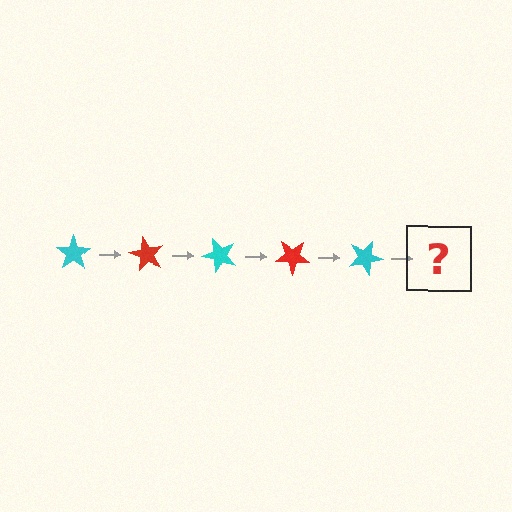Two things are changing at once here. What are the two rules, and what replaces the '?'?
The two rules are that it rotates 60 degrees each step and the color cycles through cyan and red. The '?' should be a red star, rotated 300 degrees from the start.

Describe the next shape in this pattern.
It should be a red star, rotated 300 degrees from the start.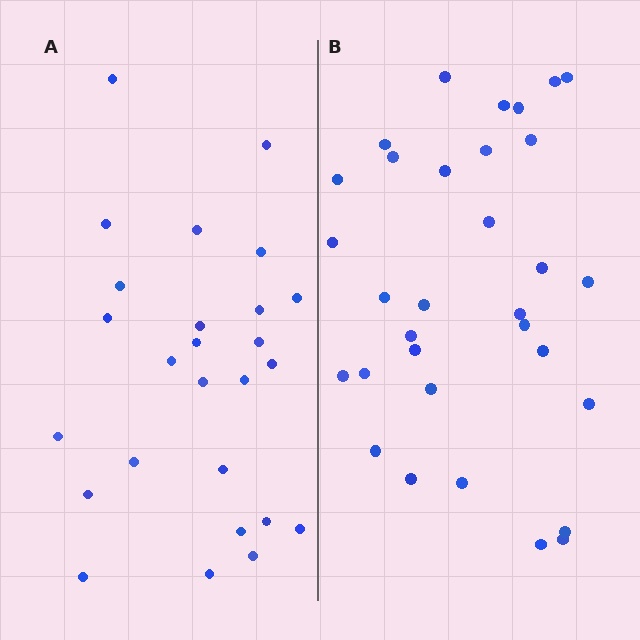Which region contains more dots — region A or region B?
Region B (the right region) has more dots.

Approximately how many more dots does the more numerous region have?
Region B has about 6 more dots than region A.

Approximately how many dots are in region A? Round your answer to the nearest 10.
About 30 dots. (The exact count is 26, which rounds to 30.)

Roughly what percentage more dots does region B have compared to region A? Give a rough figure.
About 25% more.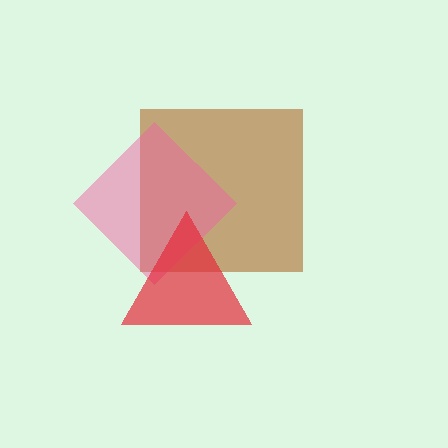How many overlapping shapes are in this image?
There are 3 overlapping shapes in the image.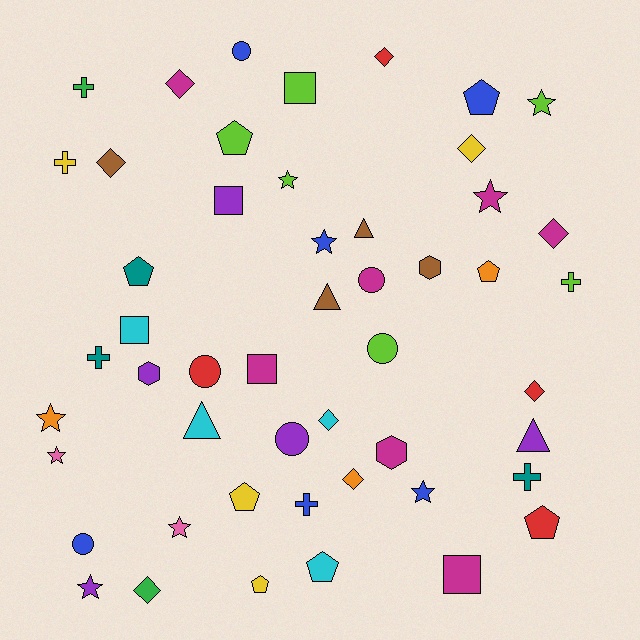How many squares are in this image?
There are 5 squares.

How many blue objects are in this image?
There are 6 blue objects.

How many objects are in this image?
There are 50 objects.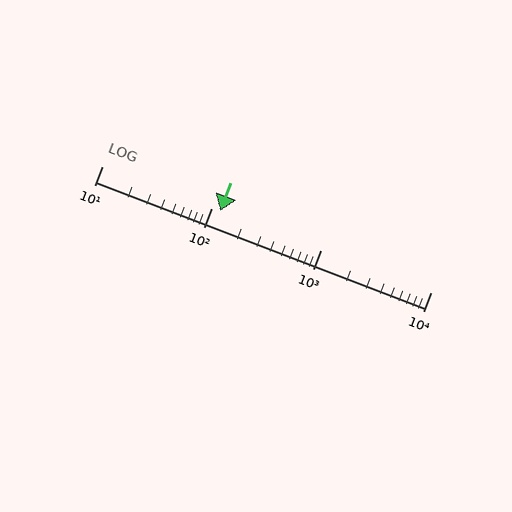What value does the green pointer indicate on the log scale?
The pointer indicates approximately 120.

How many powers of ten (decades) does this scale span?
The scale spans 3 decades, from 10 to 10000.